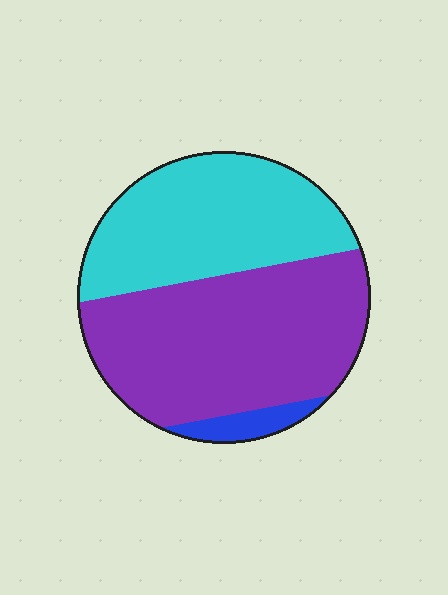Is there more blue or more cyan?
Cyan.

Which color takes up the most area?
Purple, at roughly 55%.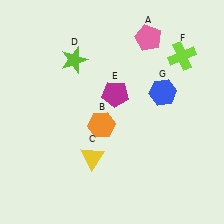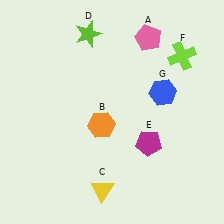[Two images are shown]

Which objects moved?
The objects that moved are: the yellow triangle (C), the lime star (D), the magenta pentagon (E).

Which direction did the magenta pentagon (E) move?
The magenta pentagon (E) moved down.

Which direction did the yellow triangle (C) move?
The yellow triangle (C) moved down.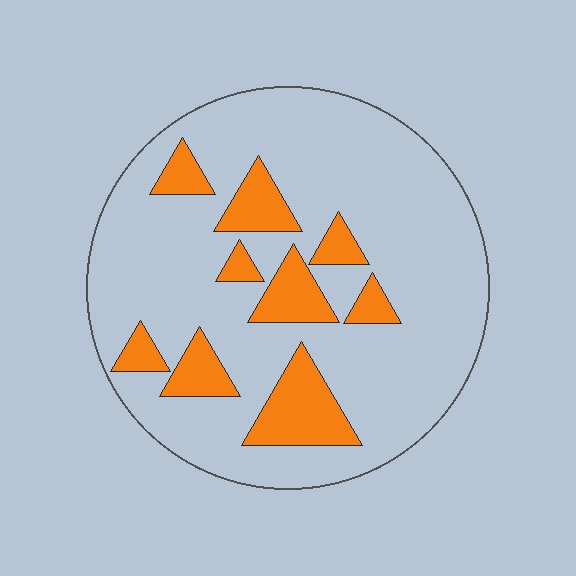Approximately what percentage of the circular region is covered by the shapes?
Approximately 20%.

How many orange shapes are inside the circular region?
9.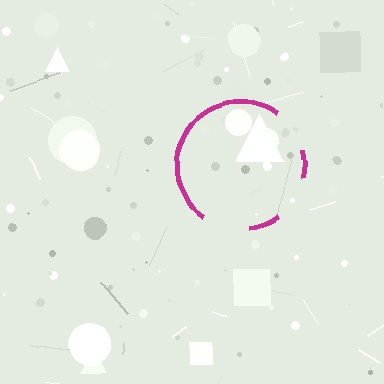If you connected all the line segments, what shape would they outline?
They would outline a circle.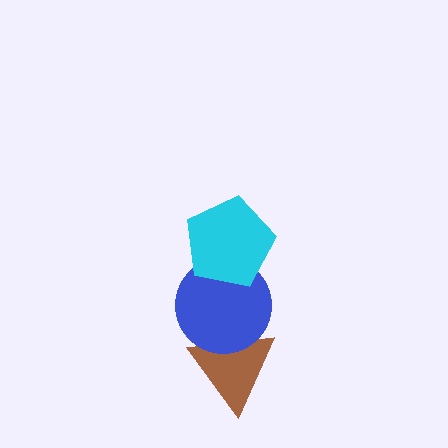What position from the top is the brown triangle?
The brown triangle is 3rd from the top.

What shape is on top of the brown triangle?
The blue circle is on top of the brown triangle.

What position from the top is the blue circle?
The blue circle is 2nd from the top.